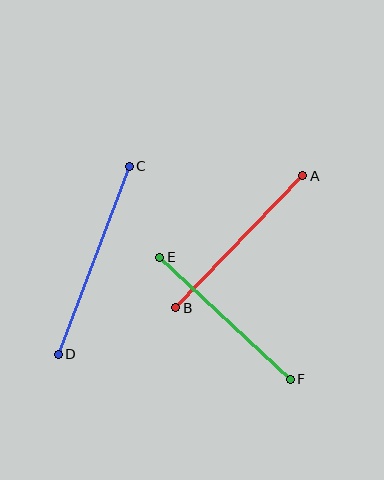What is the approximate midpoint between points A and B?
The midpoint is at approximately (239, 242) pixels.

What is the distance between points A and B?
The distance is approximately 183 pixels.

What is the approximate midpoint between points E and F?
The midpoint is at approximately (225, 318) pixels.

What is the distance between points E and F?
The distance is approximately 179 pixels.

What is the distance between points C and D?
The distance is approximately 201 pixels.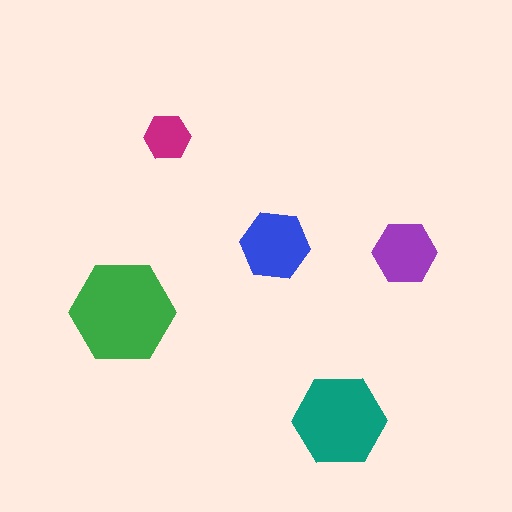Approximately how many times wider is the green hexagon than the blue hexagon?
About 1.5 times wider.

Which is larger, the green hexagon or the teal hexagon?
The green one.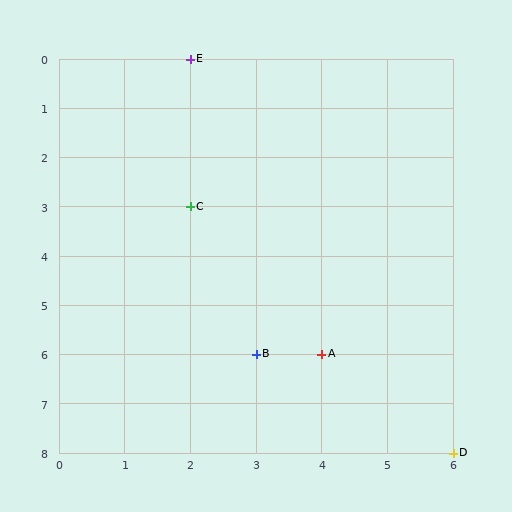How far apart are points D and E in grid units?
Points D and E are 4 columns and 8 rows apart (about 8.9 grid units diagonally).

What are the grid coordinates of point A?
Point A is at grid coordinates (4, 6).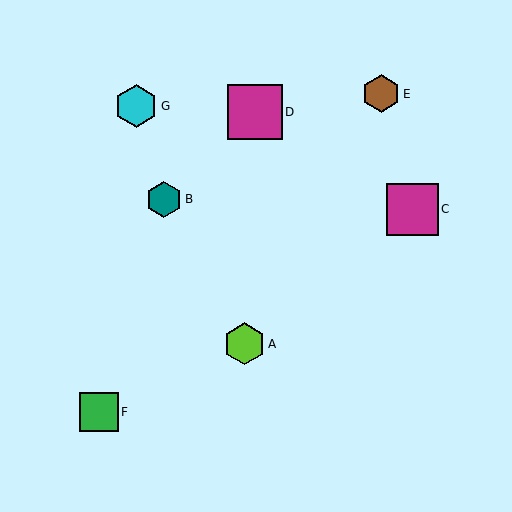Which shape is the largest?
The magenta square (labeled D) is the largest.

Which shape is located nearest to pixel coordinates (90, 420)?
The green square (labeled F) at (99, 412) is nearest to that location.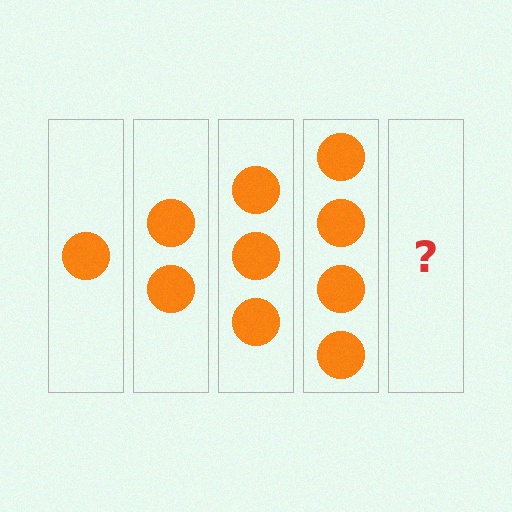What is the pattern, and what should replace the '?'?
The pattern is that each step adds one more circle. The '?' should be 5 circles.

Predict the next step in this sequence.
The next step is 5 circles.